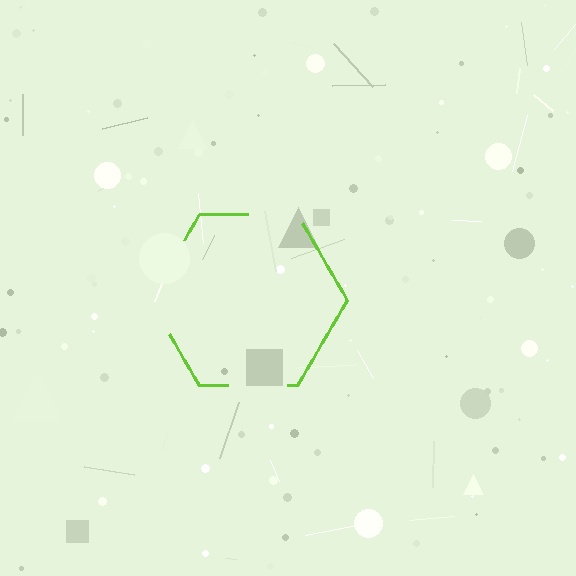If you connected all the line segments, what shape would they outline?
They would outline a hexagon.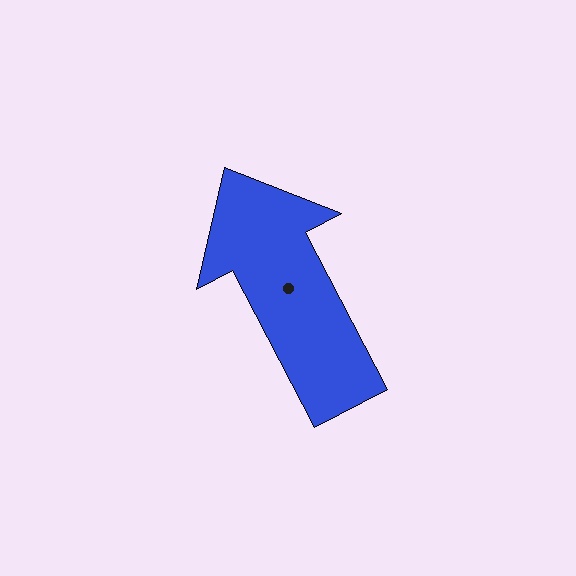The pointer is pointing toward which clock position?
Roughly 11 o'clock.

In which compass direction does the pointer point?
Northwest.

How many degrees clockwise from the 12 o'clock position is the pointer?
Approximately 332 degrees.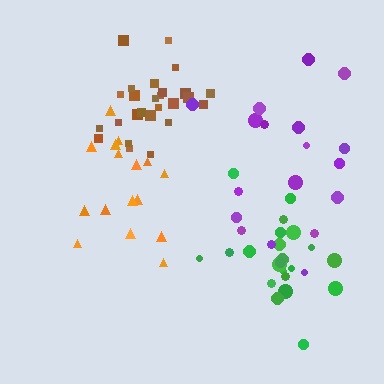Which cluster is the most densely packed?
Brown.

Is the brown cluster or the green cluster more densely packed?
Brown.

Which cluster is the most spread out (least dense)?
Purple.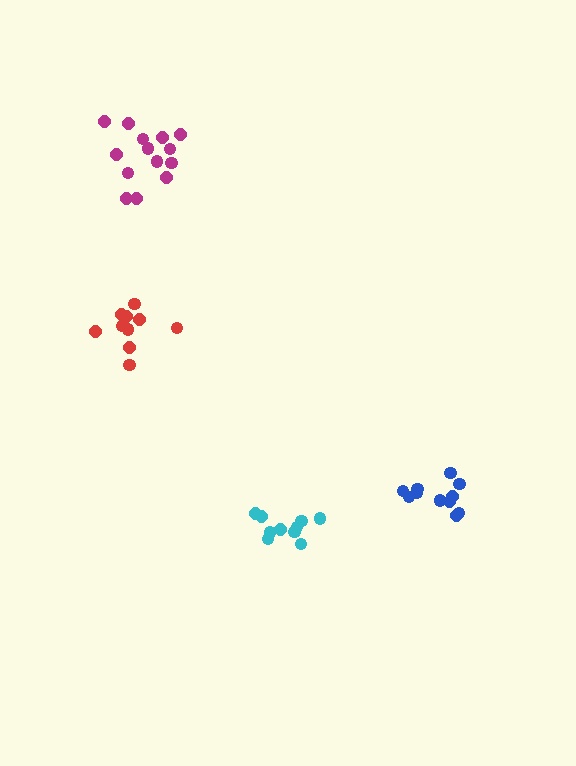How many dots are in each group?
Group 1: 14 dots, Group 2: 10 dots, Group 3: 11 dots, Group 4: 10 dots (45 total).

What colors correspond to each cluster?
The clusters are colored: magenta, cyan, blue, red.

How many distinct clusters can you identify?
There are 4 distinct clusters.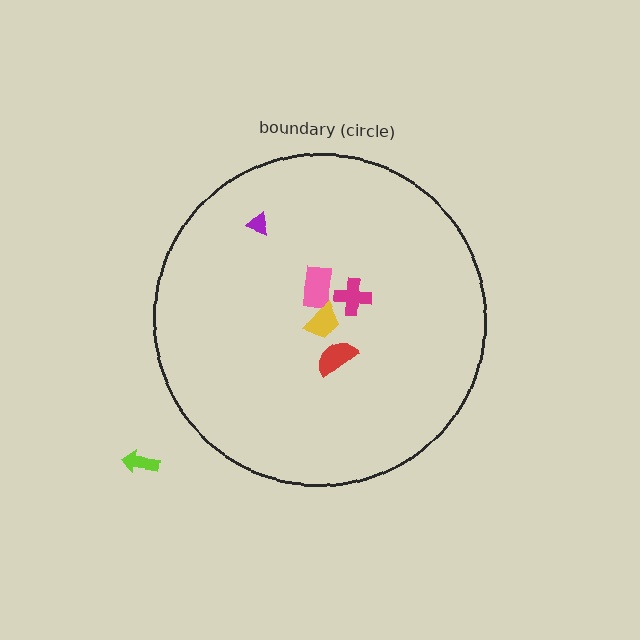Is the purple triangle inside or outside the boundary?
Inside.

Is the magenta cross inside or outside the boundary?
Inside.